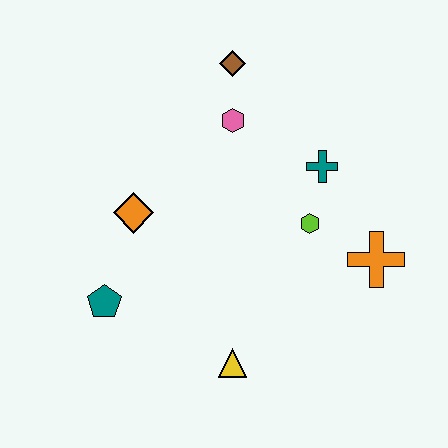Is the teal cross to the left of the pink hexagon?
No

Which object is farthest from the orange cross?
The teal pentagon is farthest from the orange cross.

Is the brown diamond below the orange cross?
No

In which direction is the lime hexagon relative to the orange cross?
The lime hexagon is to the left of the orange cross.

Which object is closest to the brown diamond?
The pink hexagon is closest to the brown diamond.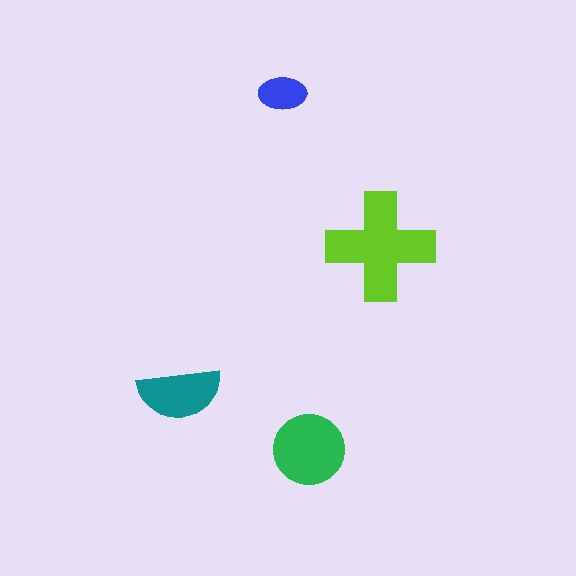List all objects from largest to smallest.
The lime cross, the green circle, the teal semicircle, the blue ellipse.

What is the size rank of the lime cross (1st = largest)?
1st.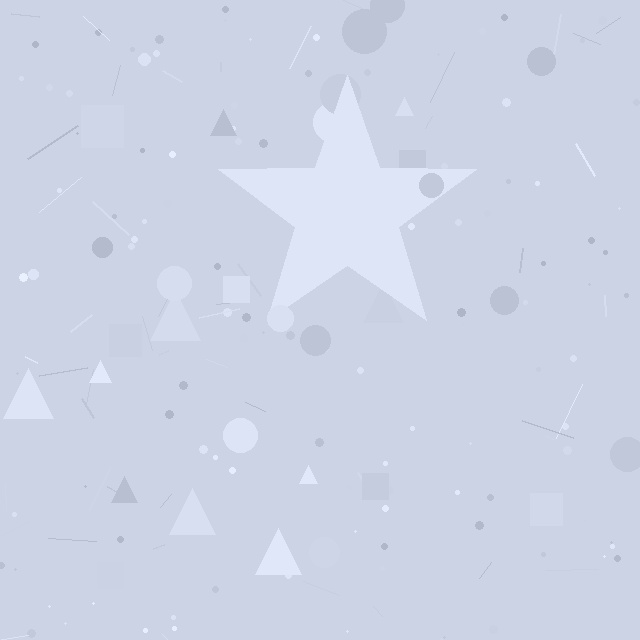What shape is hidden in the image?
A star is hidden in the image.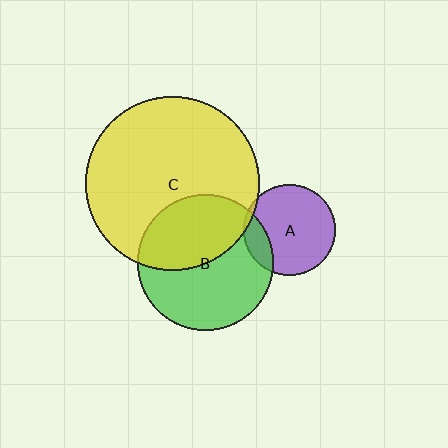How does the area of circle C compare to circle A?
Approximately 3.6 times.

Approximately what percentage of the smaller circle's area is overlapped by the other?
Approximately 15%.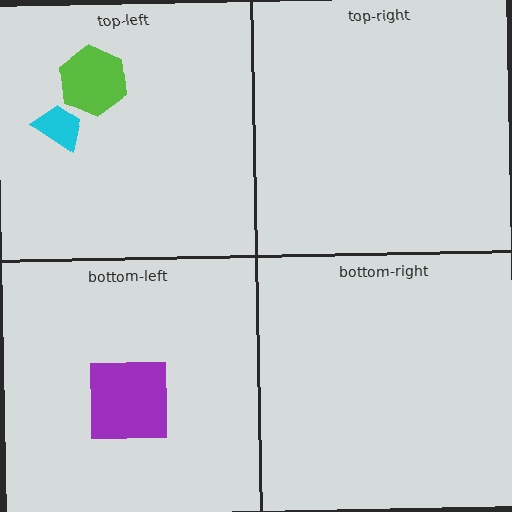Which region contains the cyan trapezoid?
The top-left region.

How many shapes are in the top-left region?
2.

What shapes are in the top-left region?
The lime hexagon, the cyan trapezoid.